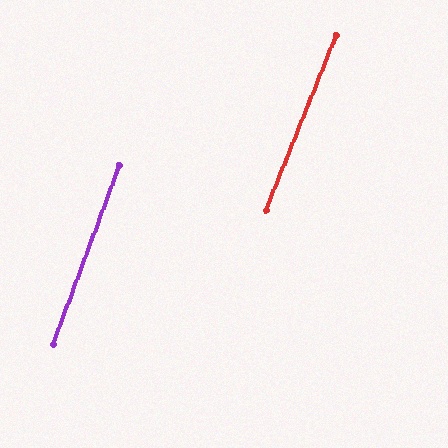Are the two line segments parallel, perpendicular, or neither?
Parallel — their directions differ by only 1.6°.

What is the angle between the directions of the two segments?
Approximately 2 degrees.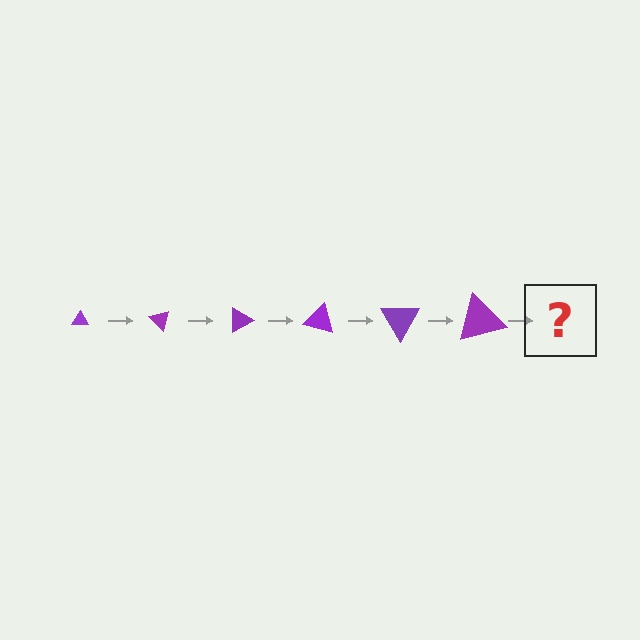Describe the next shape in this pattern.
It should be a triangle, larger than the previous one and rotated 270 degrees from the start.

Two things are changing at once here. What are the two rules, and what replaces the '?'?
The two rules are that the triangle grows larger each step and it rotates 45 degrees each step. The '?' should be a triangle, larger than the previous one and rotated 270 degrees from the start.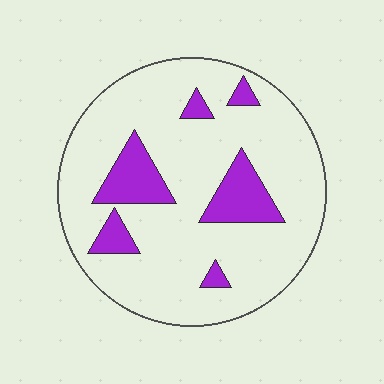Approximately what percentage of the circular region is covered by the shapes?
Approximately 15%.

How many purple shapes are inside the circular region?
6.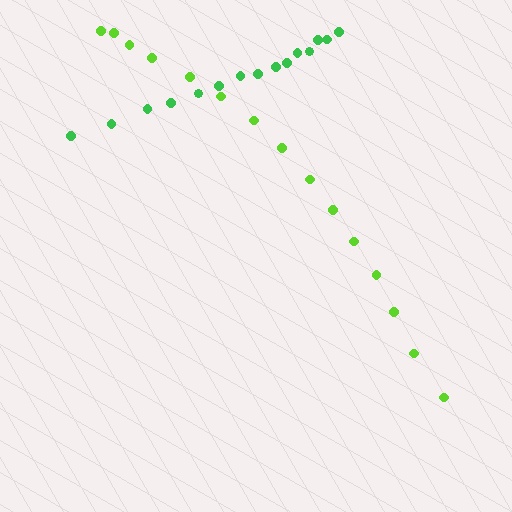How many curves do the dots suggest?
There are 2 distinct paths.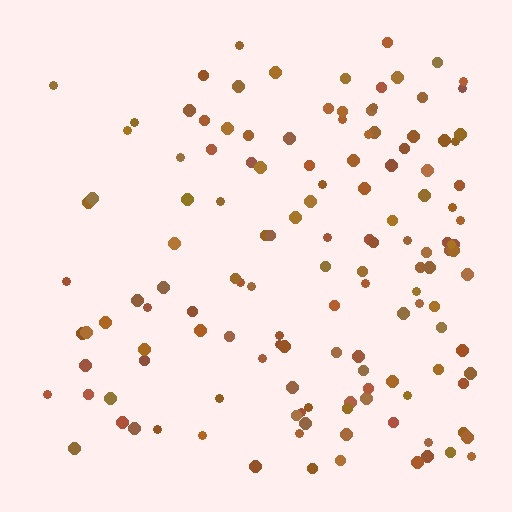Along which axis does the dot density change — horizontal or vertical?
Horizontal.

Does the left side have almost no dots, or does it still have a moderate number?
Still a moderate number, just noticeably fewer than the right.